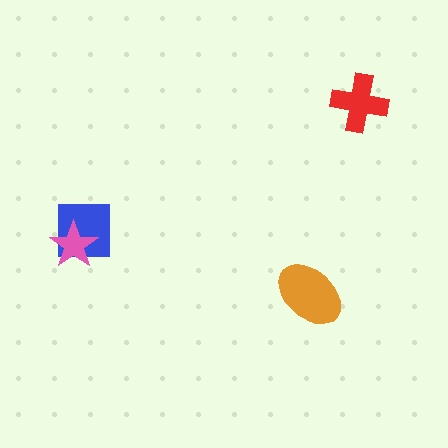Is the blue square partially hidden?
Yes, it is partially covered by another shape.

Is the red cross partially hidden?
No, no other shape covers it.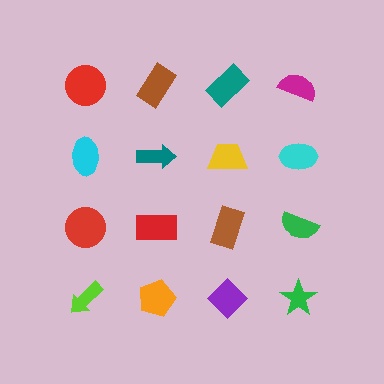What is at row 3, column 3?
A brown rectangle.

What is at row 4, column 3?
A purple diamond.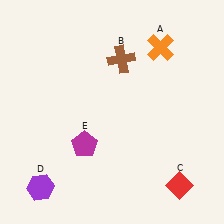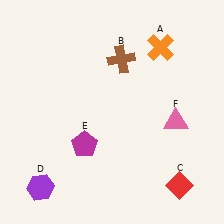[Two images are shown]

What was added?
A pink triangle (F) was added in Image 2.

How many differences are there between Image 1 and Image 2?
There is 1 difference between the two images.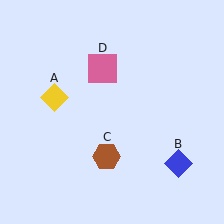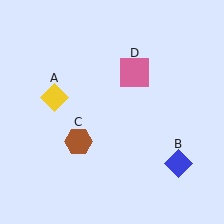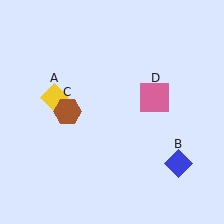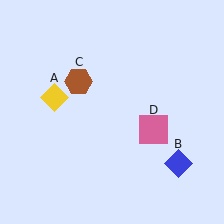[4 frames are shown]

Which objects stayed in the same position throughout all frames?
Yellow diamond (object A) and blue diamond (object B) remained stationary.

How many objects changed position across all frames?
2 objects changed position: brown hexagon (object C), pink square (object D).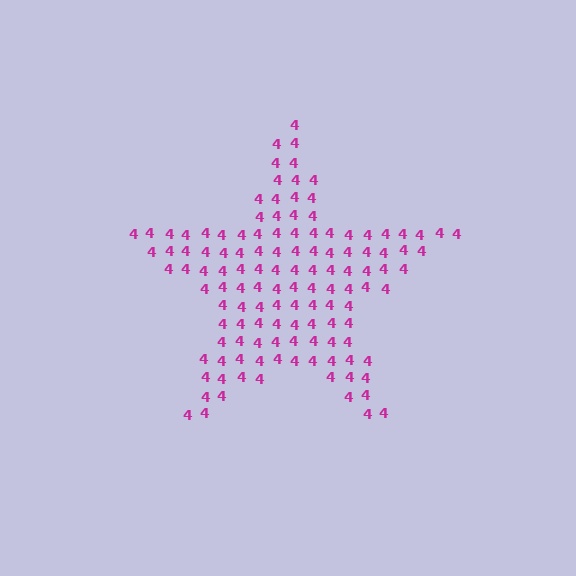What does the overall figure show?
The overall figure shows a star.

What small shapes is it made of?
It is made of small digit 4's.